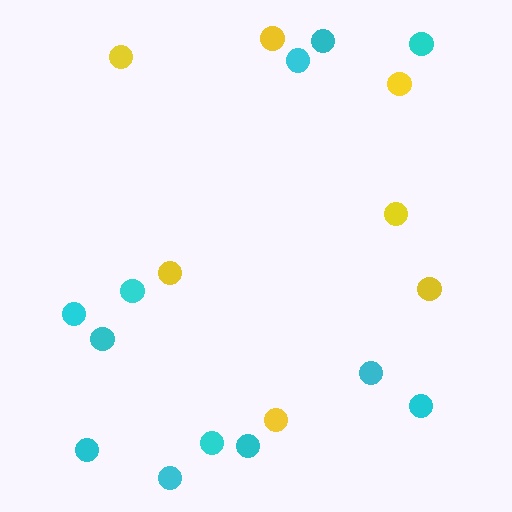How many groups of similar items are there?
There are 2 groups: one group of cyan circles (12) and one group of yellow circles (7).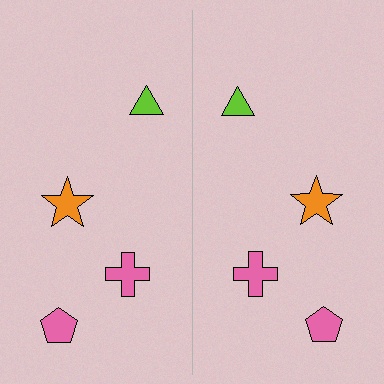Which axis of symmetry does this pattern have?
The pattern has a vertical axis of symmetry running through the center of the image.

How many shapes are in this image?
There are 8 shapes in this image.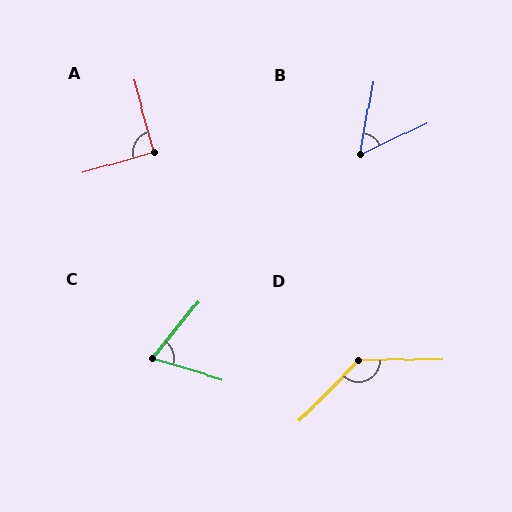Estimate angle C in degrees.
Approximately 68 degrees.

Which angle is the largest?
D, at approximately 135 degrees.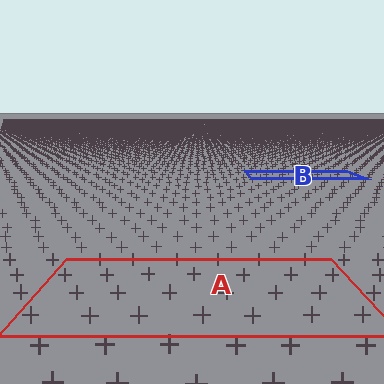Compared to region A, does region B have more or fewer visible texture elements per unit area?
Region B has more texture elements per unit area — they are packed more densely because it is farther away.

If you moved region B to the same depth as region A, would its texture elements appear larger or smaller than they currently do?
They would appear larger. At a closer depth, the same texture elements are projected at a bigger on-screen size.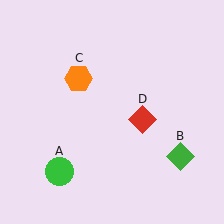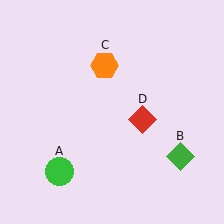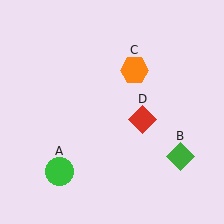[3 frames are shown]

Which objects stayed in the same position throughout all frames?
Green circle (object A) and green diamond (object B) and red diamond (object D) remained stationary.